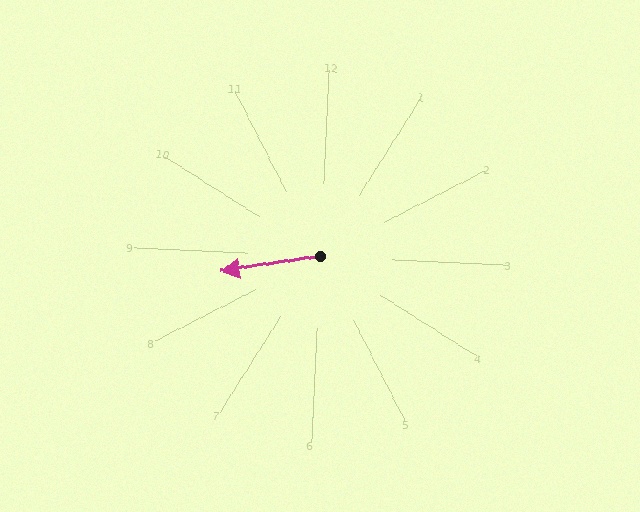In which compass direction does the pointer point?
West.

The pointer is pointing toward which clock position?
Roughly 9 o'clock.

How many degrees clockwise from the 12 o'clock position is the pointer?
Approximately 259 degrees.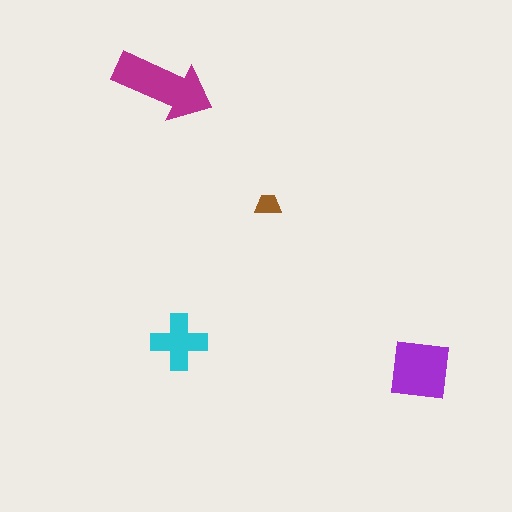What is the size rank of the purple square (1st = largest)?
2nd.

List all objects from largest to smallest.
The magenta arrow, the purple square, the cyan cross, the brown trapezoid.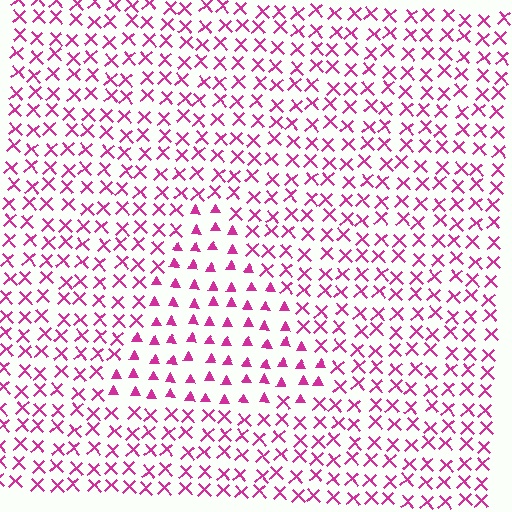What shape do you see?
I see a triangle.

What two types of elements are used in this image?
The image uses triangles inside the triangle region and X marks outside it.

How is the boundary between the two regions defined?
The boundary is defined by a change in element shape: triangles inside vs. X marks outside. All elements share the same color and spacing.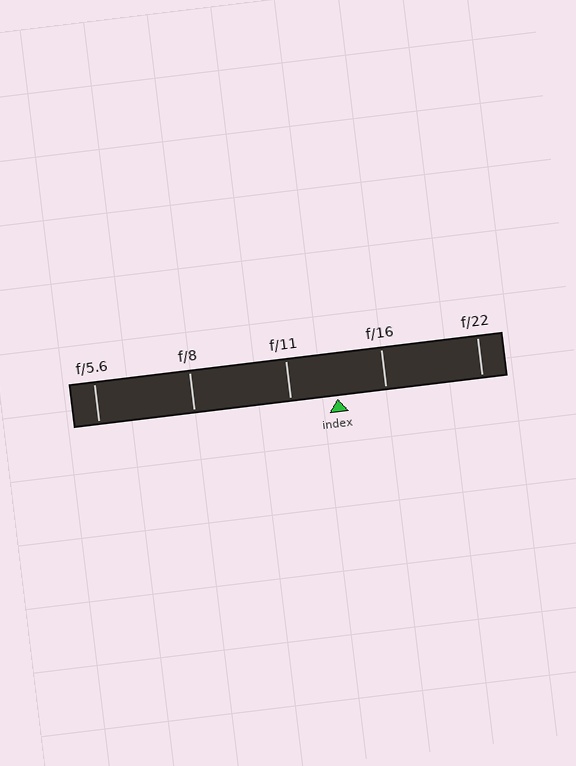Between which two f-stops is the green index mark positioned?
The index mark is between f/11 and f/16.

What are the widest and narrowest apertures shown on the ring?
The widest aperture shown is f/5.6 and the narrowest is f/22.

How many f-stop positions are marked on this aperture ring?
There are 5 f-stop positions marked.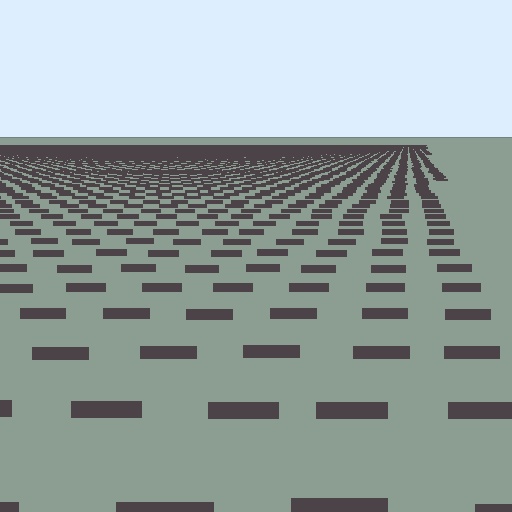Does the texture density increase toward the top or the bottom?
Density increases toward the top.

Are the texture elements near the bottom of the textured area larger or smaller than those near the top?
Larger. Near the bottom, elements are closer to the viewer and appear at a bigger on-screen size.